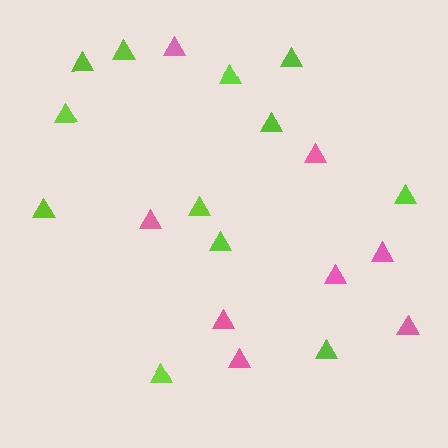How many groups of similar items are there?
There are 2 groups: one group of lime triangles (12) and one group of pink triangles (8).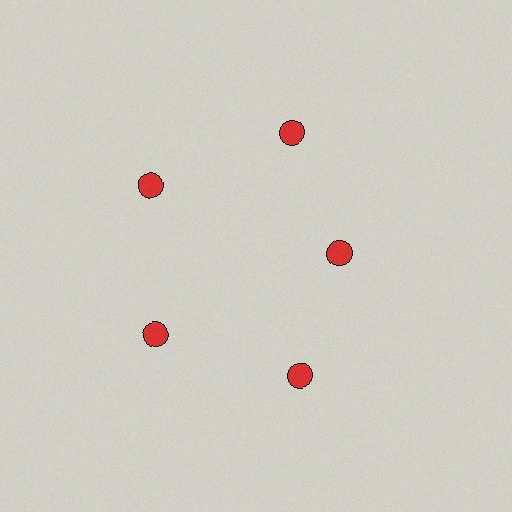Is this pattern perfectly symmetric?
No. The 5 red circles are arranged in a ring, but one element near the 3 o'clock position is pulled inward toward the center, breaking the 5-fold rotational symmetry.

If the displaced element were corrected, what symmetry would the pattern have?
It would have 5-fold rotational symmetry — the pattern would map onto itself every 72 degrees.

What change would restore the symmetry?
The symmetry would be restored by moving it outward, back onto the ring so that all 5 circles sit at equal angles and equal distance from the center.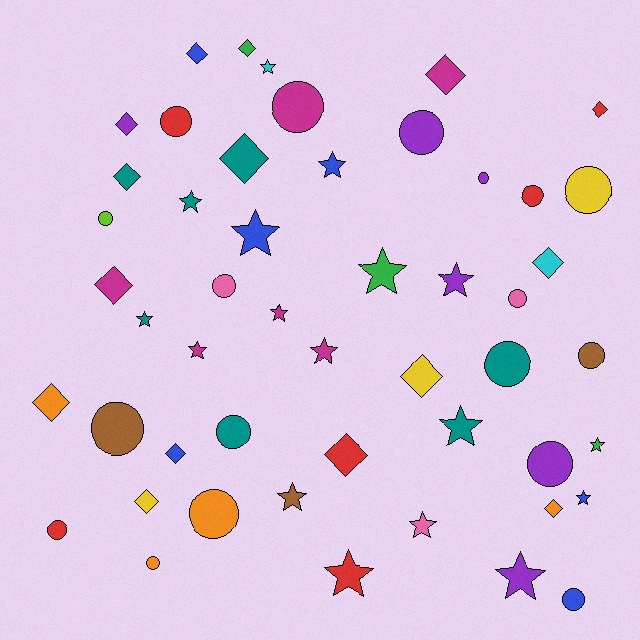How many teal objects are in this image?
There are 7 teal objects.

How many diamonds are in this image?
There are 15 diamonds.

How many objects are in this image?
There are 50 objects.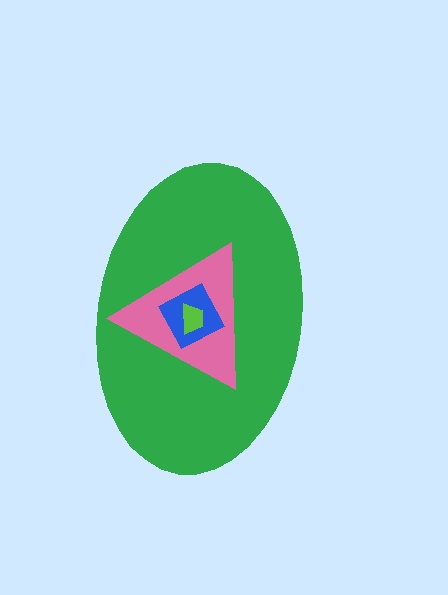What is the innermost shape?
The lime trapezoid.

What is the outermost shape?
The green ellipse.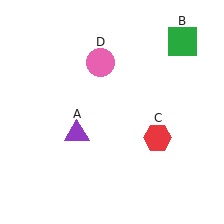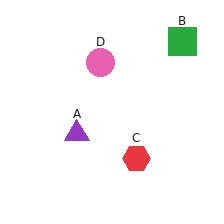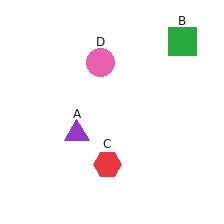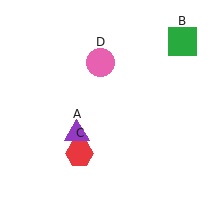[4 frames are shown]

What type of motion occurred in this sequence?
The red hexagon (object C) rotated clockwise around the center of the scene.